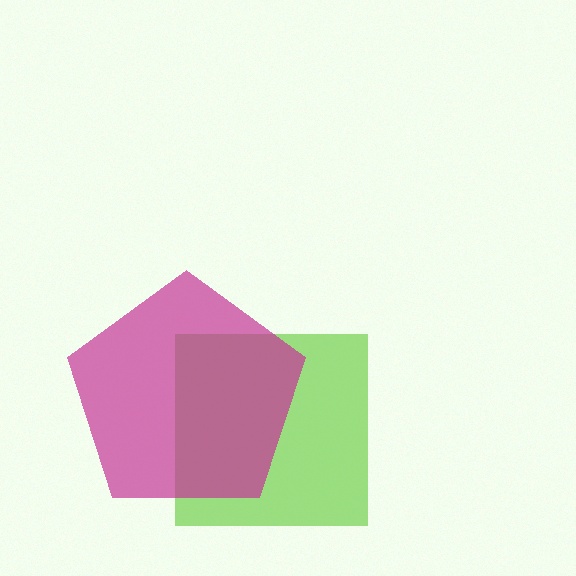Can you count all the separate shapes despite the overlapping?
Yes, there are 2 separate shapes.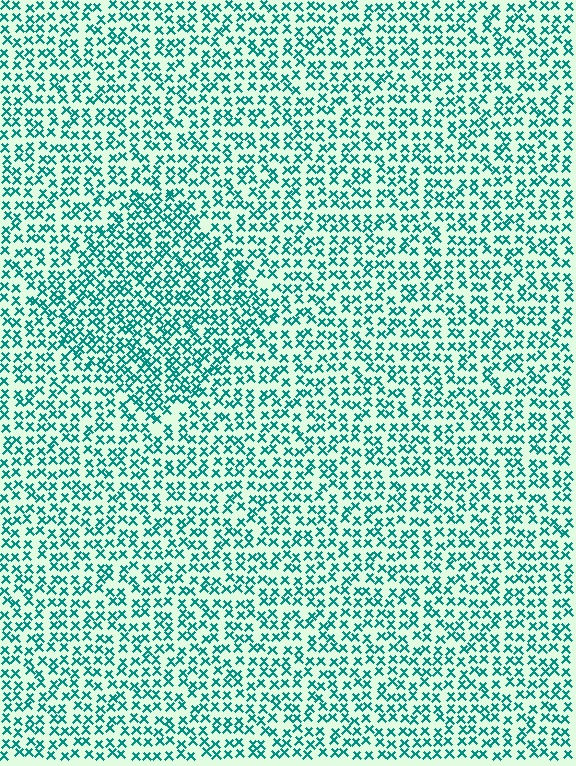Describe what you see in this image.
The image contains small teal elements arranged at two different densities. A diamond-shaped region is visible where the elements are more densely packed than the surrounding area.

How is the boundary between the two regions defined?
The boundary is defined by a change in element density (approximately 1.5x ratio). All elements are the same color, size, and shape.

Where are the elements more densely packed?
The elements are more densely packed inside the diamond boundary.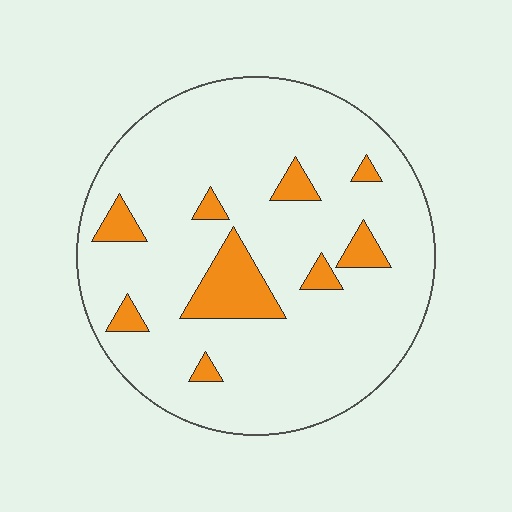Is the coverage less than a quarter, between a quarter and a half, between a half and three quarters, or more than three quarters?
Less than a quarter.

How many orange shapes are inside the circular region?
9.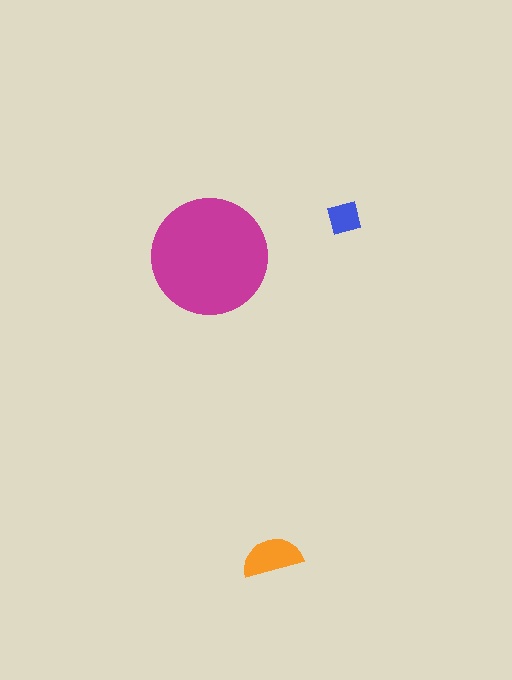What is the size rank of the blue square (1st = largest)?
3rd.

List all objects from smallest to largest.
The blue square, the orange semicircle, the magenta circle.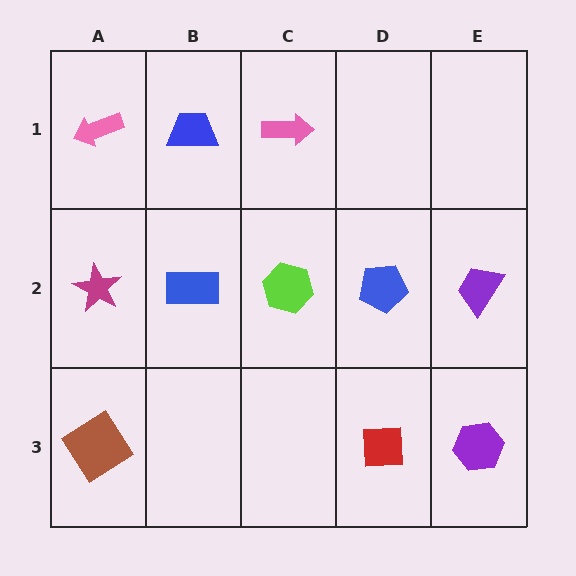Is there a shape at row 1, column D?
No, that cell is empty.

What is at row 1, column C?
A pink arrow.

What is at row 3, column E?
A purple hexagon.